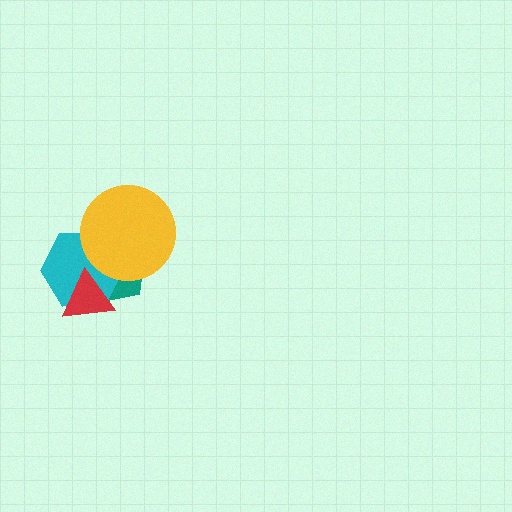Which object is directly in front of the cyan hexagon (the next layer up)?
The red triangle is directly in front of the cyan hexagon.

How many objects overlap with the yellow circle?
2 objects overlap with the yellow circle.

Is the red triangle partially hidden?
No, no other shape covers it.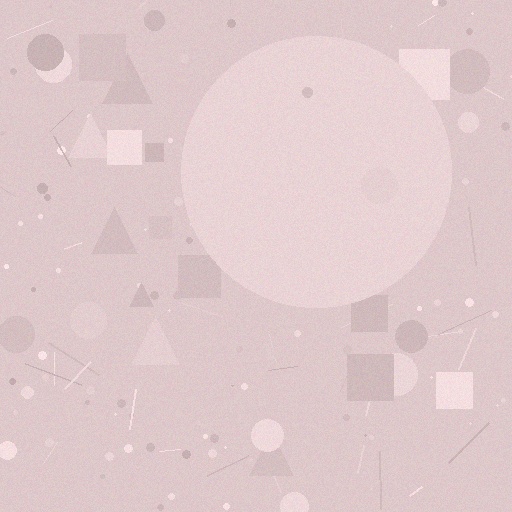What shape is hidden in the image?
A circle is hidden in the image.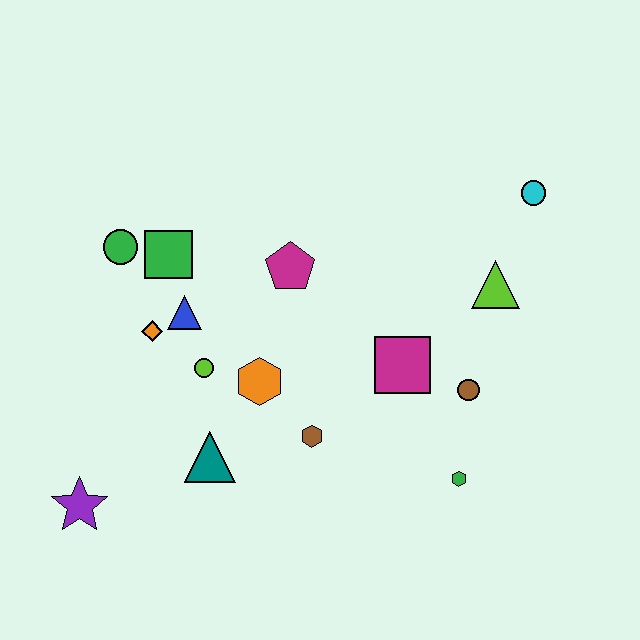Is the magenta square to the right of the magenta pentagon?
Yes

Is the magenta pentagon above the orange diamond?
Yes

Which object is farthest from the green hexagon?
The green circle is farthest from the green hexagon.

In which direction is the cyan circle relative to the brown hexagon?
The cyan circle is above the brown hexagon.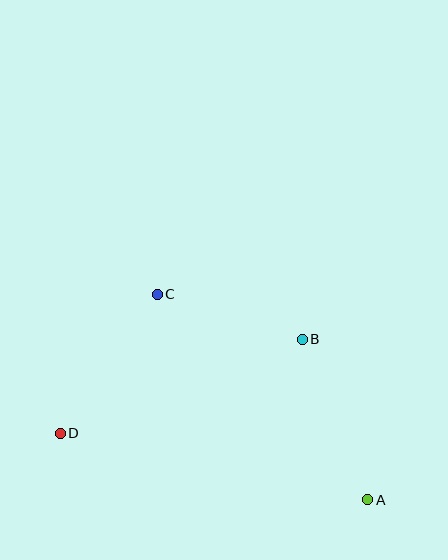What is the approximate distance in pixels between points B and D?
The distance between B and D is approximately 260 pixels.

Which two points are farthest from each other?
Points A and D are farthest from each other.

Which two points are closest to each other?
Points B and C are closest to each other.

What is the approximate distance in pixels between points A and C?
The distance between A and C is approximately 294 pixels.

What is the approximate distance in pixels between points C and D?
The distance between C and D is approximately 170 pixels.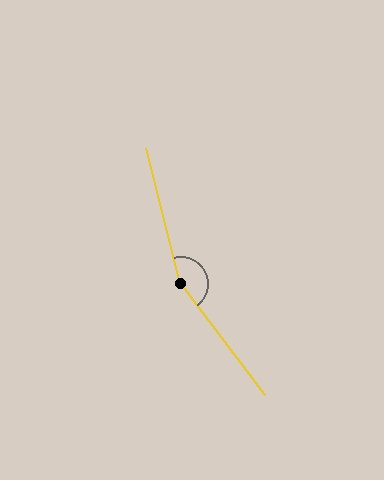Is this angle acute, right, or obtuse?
It is obtuse.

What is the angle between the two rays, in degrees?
Approximately 157 degrees.